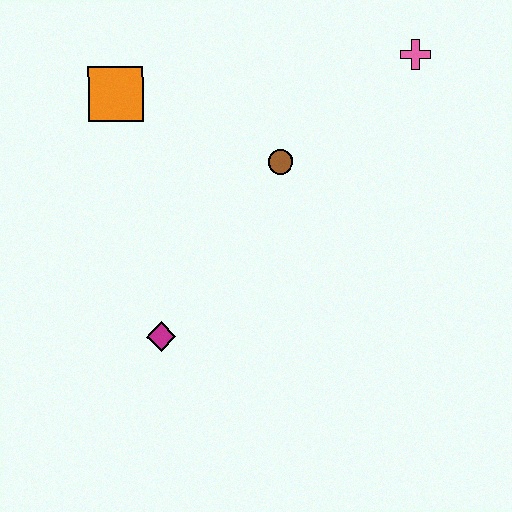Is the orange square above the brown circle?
Yes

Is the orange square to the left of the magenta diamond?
Yes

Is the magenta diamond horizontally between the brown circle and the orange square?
Yes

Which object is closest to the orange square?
The brown circle is closest to the orange square.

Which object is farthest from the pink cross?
The magenta diamond is farthest from the pink cross.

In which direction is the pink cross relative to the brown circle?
The pink cross is to the right of the brown circle.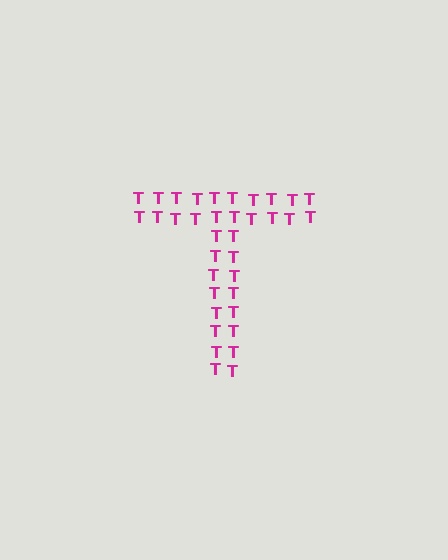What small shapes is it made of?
It is made of small letter T's.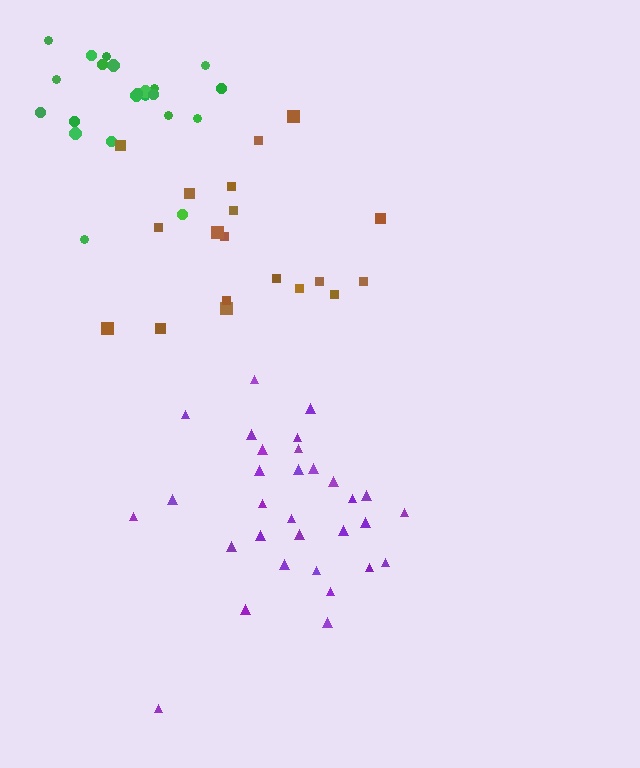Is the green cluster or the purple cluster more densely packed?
Purple.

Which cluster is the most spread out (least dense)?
Brown.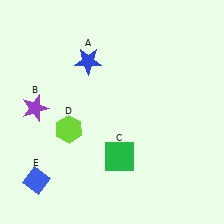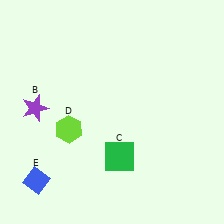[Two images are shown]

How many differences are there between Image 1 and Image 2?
There is 1 difference between the two images.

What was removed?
The blue star (A) was removed in Image 2.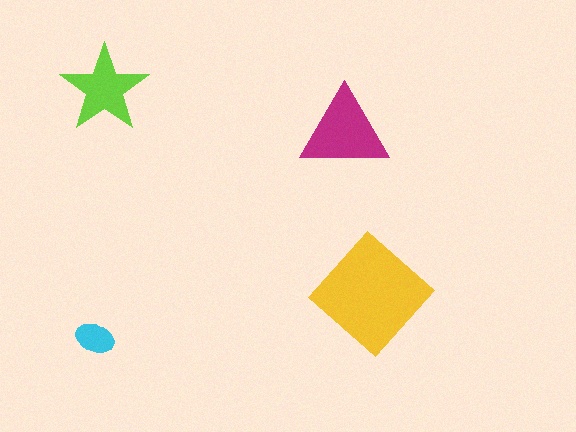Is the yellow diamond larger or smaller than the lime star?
Larger.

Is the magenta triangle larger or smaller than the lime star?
Larger.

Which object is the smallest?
The cyan ellipse.